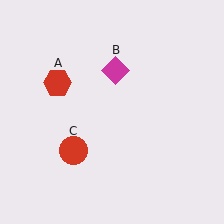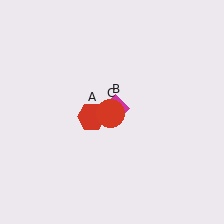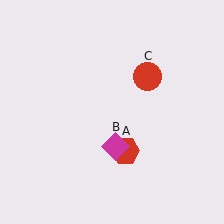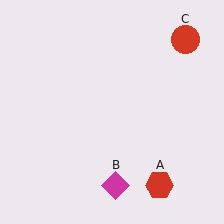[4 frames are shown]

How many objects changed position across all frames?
3 objects changed position: red hexagon (object A), magenta diamond (object B), red circle (object C).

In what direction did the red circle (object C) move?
The red circle (object C) moved up and to the right.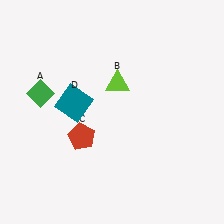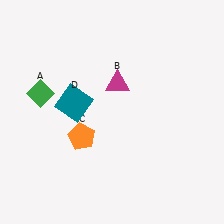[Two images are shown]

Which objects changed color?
B changed from lime to magenta. C changed from red to orange.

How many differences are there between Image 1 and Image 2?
There are 2 differences between the two images.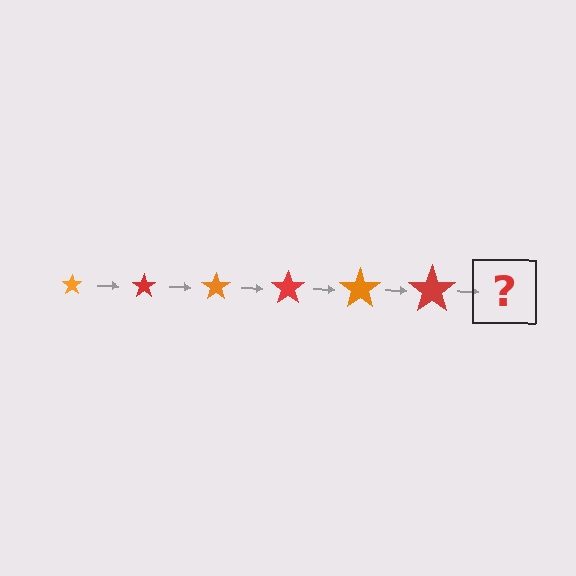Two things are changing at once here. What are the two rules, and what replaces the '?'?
The two rules are that the star grows larger each step and the color cycles through orange and red. The '?' should be an orange star, larger than the previous one.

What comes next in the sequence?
The next element should be an orange star, larger than the previous one.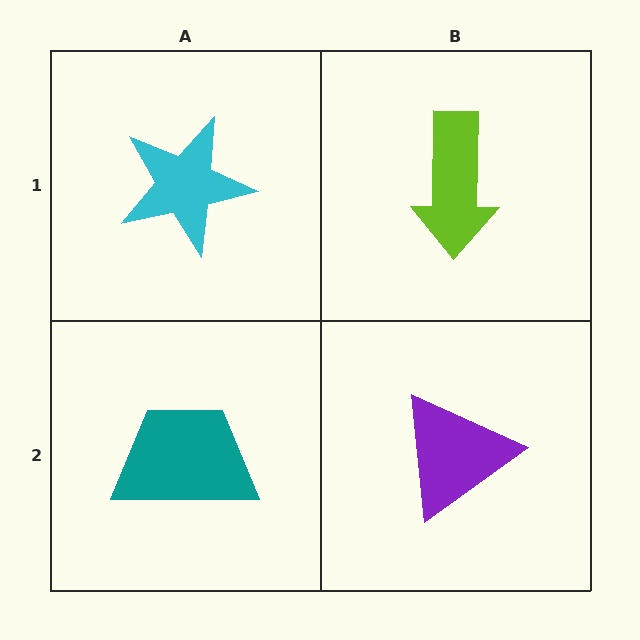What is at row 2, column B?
A purple triangle.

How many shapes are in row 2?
2 shapes.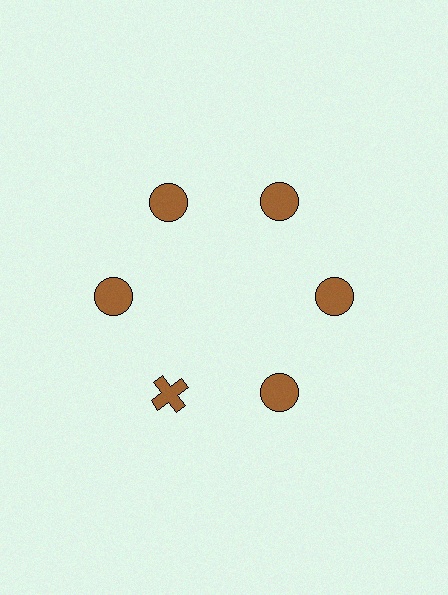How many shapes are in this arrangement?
There are 6 shapes arranged in a ring pattern.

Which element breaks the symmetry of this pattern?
The brown cross at roughly the 7 o'clock position breaks the symmetry. All other shapes are brown circles.